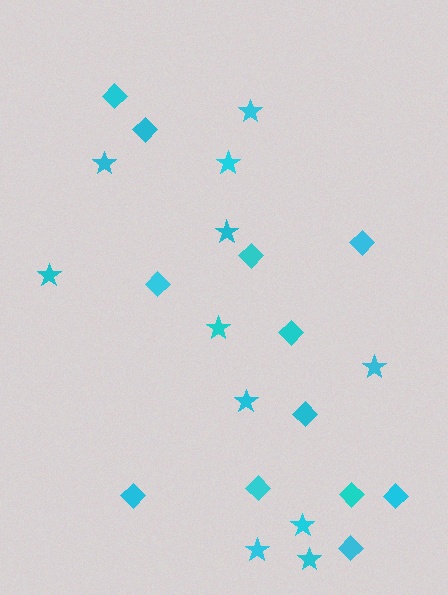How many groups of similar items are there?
There are 2 groups: one group of stars (11) and one group of diamonds (12).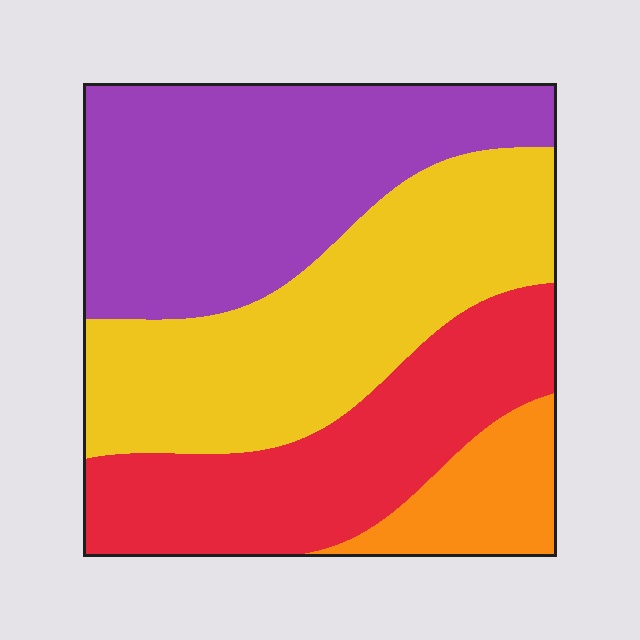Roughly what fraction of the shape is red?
Red takes up about one quarter (1/4) of the shape.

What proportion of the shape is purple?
Purple takes up between a third and a half of the shape.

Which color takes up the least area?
Orange, at roughly 10%.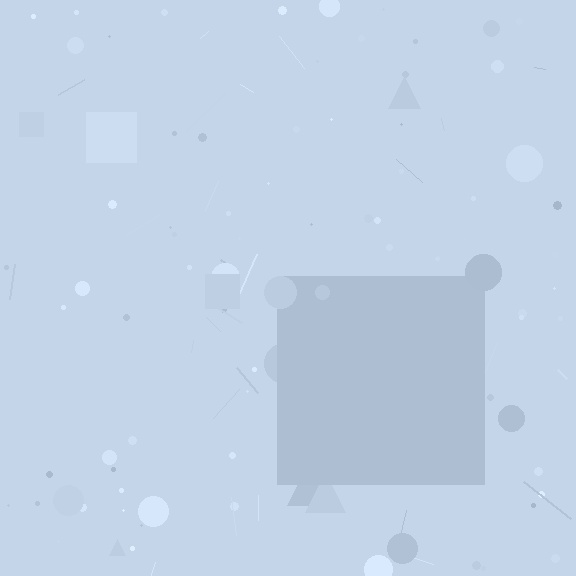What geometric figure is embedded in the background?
A square is embedded in the background.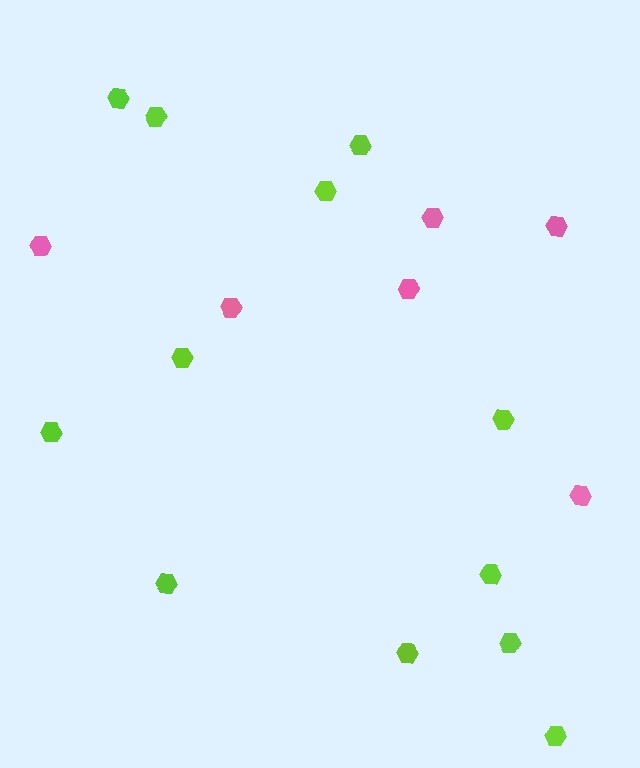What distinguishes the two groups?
There are 2 groups: one group of lime hexagons (12) and one group of pink hexagons (6).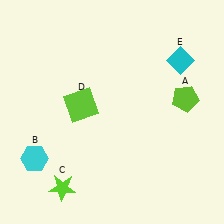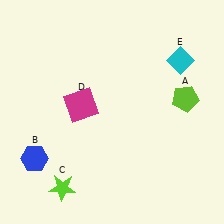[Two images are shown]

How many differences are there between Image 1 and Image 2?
There are 2 differences between the two images.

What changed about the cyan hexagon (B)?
In Image 1, B is cyan. In Image 2, it changed to blue.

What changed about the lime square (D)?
In Image 1, D is lime. In Image 2, it changed to magenta.